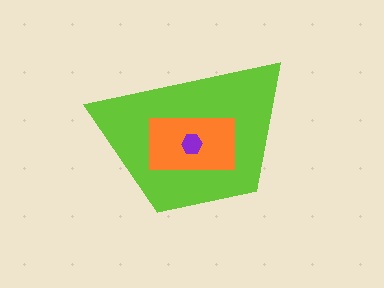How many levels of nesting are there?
3.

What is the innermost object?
The purple hexagon.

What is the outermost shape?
The lime trapezoid.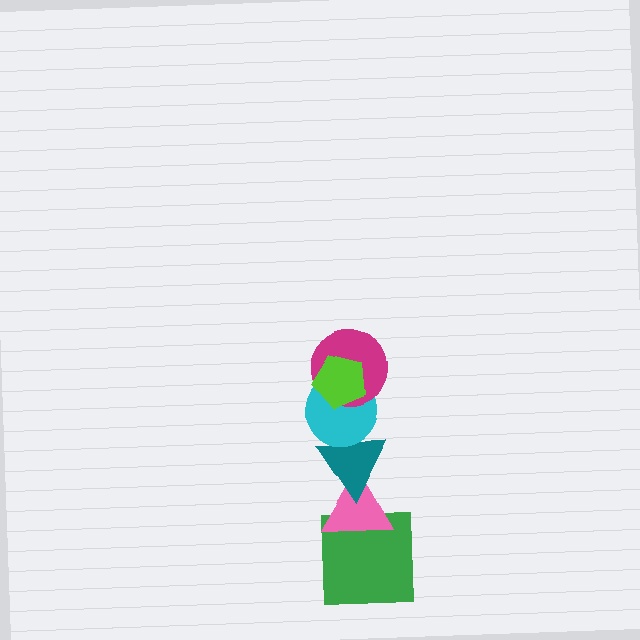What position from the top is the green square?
The green square is 6th from the top.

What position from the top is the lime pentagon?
The lime pentagon is 1st from the top.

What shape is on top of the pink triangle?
The teal triangle is on top of the pink triangle.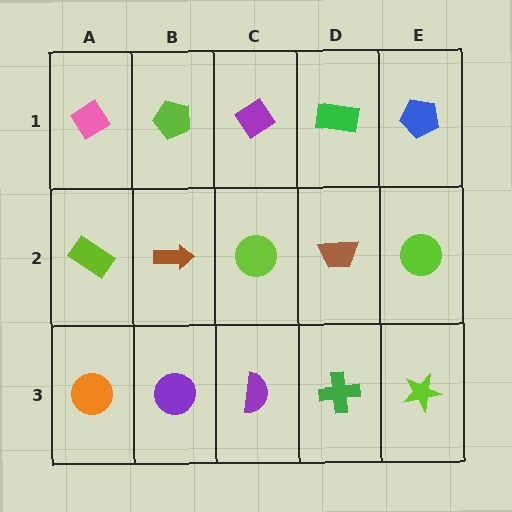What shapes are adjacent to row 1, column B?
A brown arrow (row 2, column B), a pink diamond (row 1, column A), a purple diamond (row 1, column C).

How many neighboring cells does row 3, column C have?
3.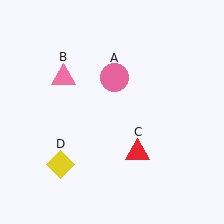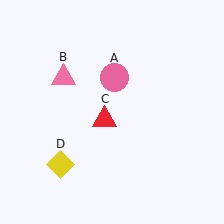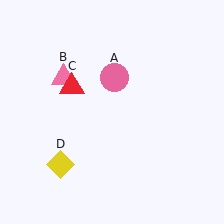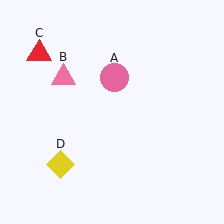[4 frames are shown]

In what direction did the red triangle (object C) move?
The red triangle (object C) moved up and to the left.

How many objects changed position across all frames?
1 object changed position: red triangle (object C).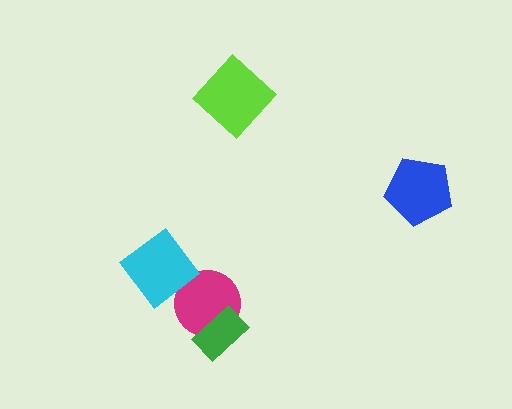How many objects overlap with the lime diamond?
0 objects overlap with the lime diamond.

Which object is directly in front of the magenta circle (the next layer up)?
The green rectangle is directly in front of the magenta circle.